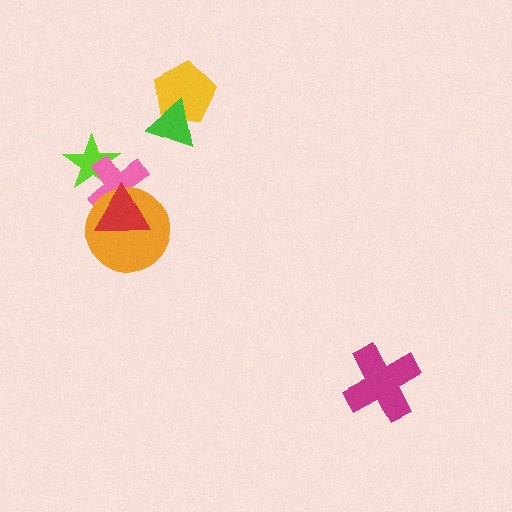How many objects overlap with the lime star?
1 object overlaps with the lime star.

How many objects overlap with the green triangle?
1 object overlaps with the green triangle.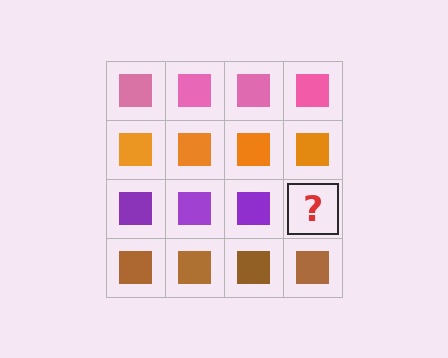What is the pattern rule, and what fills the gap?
The rule is that each row has a consistent color. The gap should be filled with a purple square.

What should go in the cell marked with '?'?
The missing cell should contain a purple square.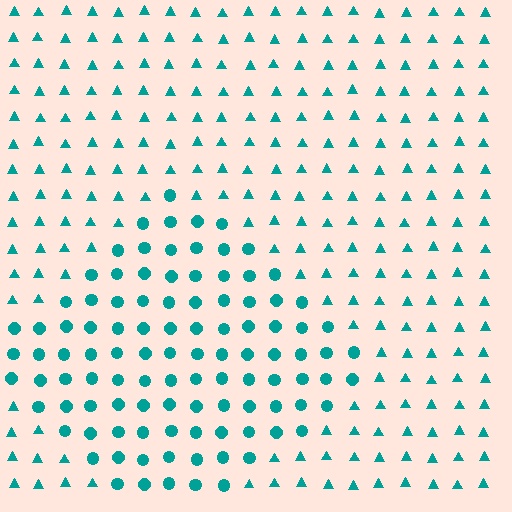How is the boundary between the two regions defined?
The boundary is defined by a change in element shape: circles inside vs. triangles outside. All elements share the same color and spacing.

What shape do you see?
I see a diamond.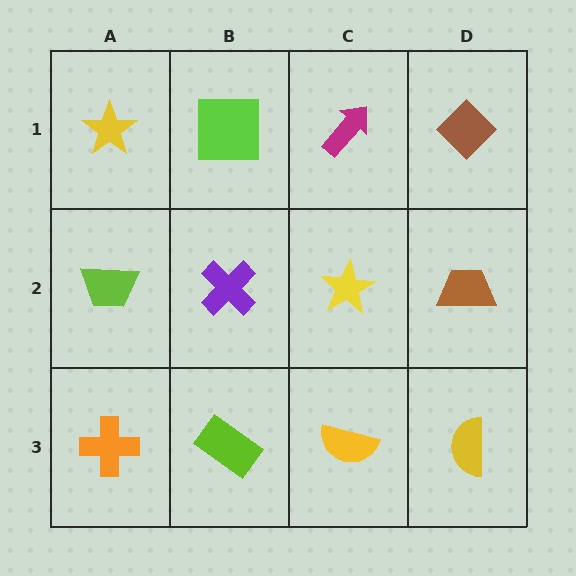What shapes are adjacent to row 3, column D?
A brown trapezoid (row 2, column D), a yellow semicircle (row 3, column C).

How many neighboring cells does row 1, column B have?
3.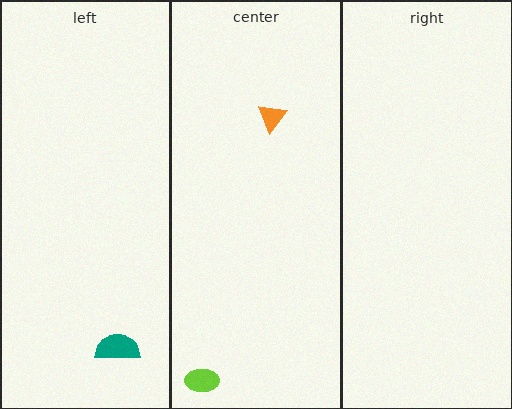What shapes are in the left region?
The teal semicircle.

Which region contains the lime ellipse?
The center region.